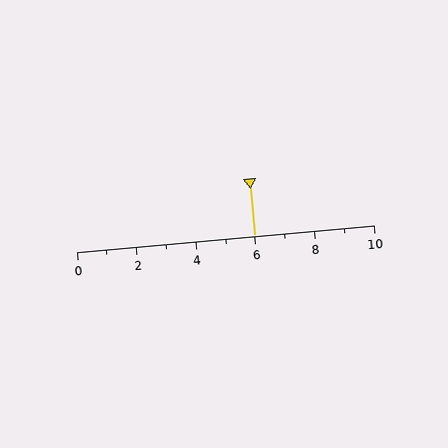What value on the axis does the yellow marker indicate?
The marker indicates approximately 6.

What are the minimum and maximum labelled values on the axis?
The axis runs from 0 to 10.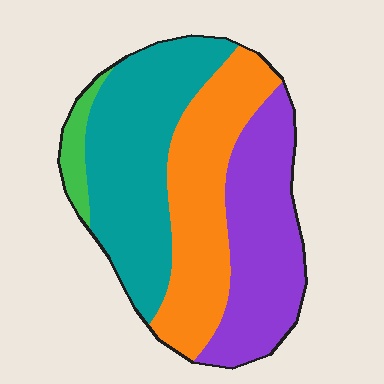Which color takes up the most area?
Teal, at roughly 35%.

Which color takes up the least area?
Green, at roughly 5%.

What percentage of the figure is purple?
Purple covers around 30% of the figure.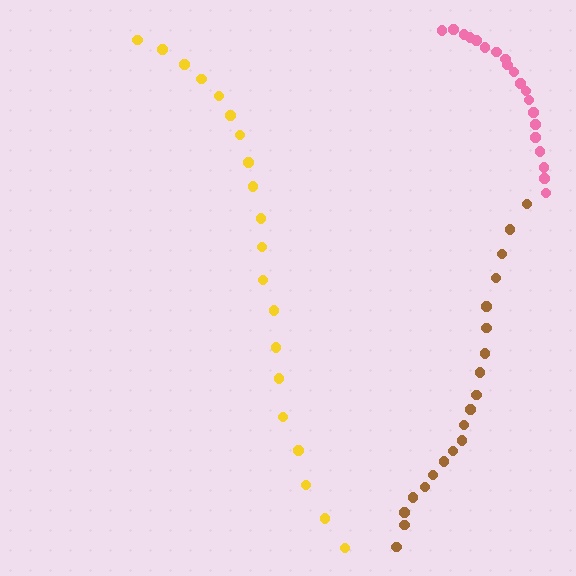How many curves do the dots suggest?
There are 3 distinct paths.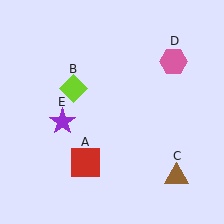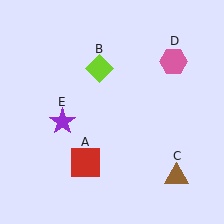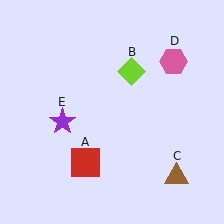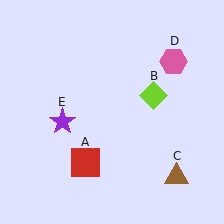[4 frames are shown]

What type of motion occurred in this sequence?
The lime diamond (object B) rotated clockwise around the center of the scene.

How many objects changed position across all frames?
1 object changed position: lime diamond (object B).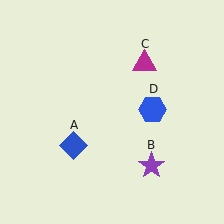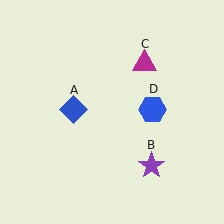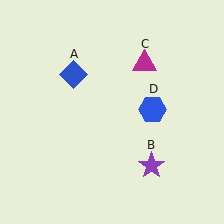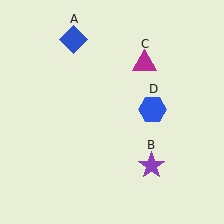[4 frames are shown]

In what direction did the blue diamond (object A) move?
The blue diamond (object A) moved up.